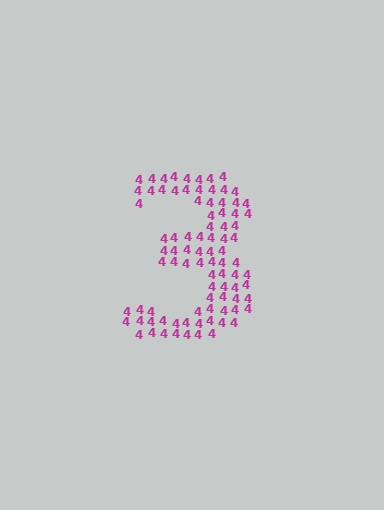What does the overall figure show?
The overall figure shows the digit 3.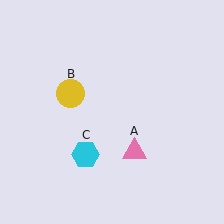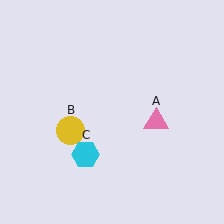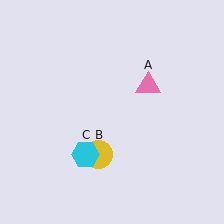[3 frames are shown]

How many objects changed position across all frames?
2 objects changed position: pink triangle (object A), yellow circle (object B).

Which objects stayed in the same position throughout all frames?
Cyan hexagon (object C) remained stationary.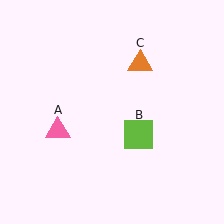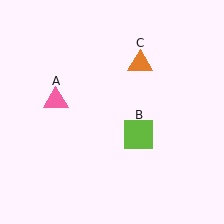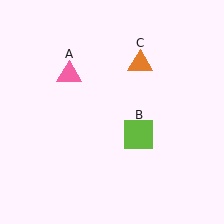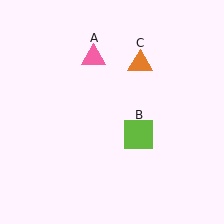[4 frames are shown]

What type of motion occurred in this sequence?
The pink triangle (object A) rotated clockwise around the center of the scene.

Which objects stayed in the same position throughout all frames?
Lime square (object B) and orange triangle (object C) remained stationary.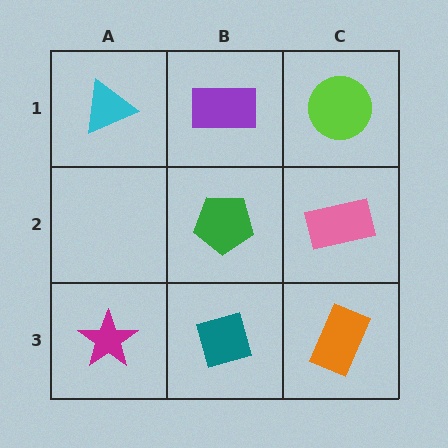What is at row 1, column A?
A cyan triangle.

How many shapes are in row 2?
2 shapes.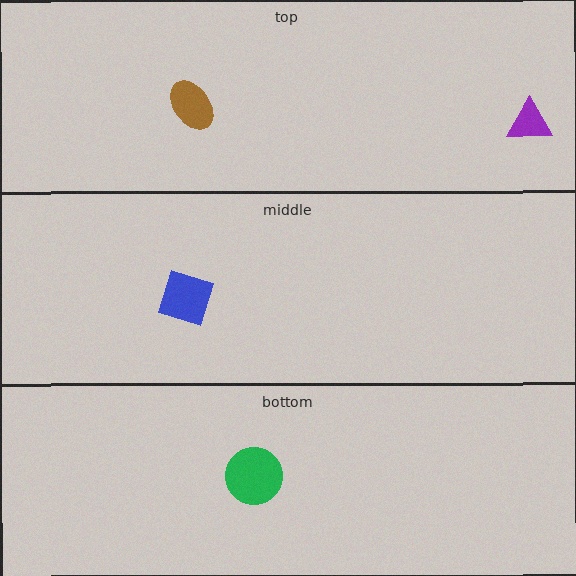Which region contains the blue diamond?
The middle region.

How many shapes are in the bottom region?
1.